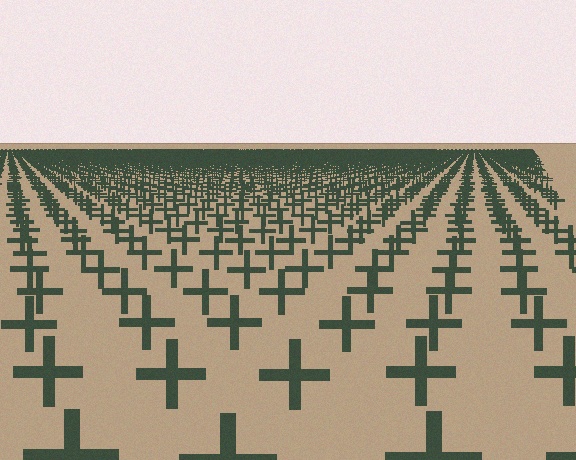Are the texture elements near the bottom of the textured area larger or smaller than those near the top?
Larger. Near the bottom, elements are closer to the viewer and appear at a bigger on-screen size.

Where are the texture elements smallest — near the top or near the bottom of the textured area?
Near the top.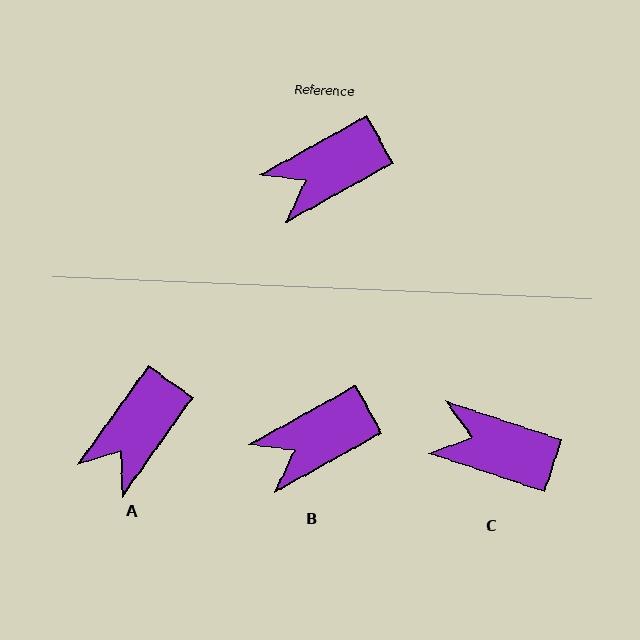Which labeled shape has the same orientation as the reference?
B.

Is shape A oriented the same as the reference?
No, it is off by about 25 degrees.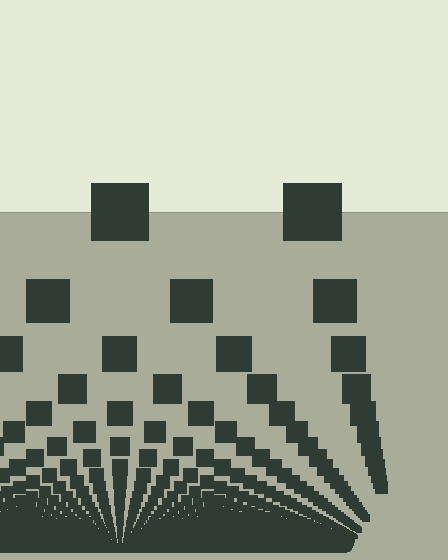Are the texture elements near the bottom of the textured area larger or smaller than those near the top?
Smaller. The gradient is inverted — elements near the bottom are smaller and denser.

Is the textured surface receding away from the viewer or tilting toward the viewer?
The surface appears to tilt toward the viewer. Texture elements get larger and sparser toward the top.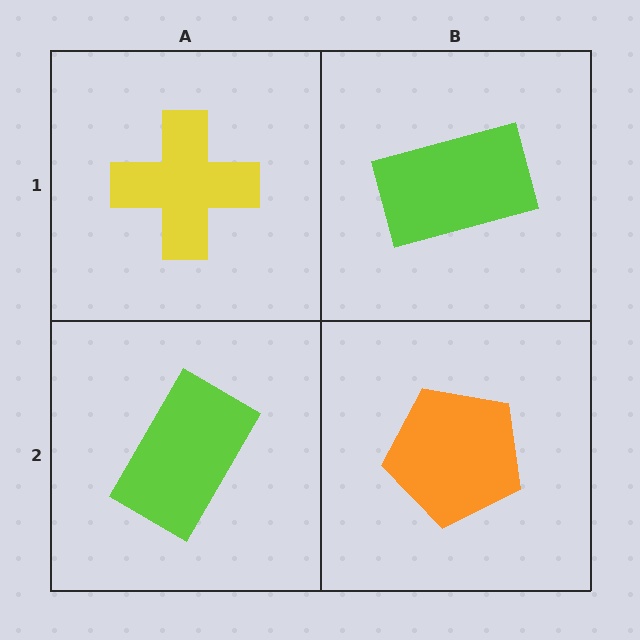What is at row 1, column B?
A lime rectangle.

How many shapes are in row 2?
2 shapes.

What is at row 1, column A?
A yellow cross.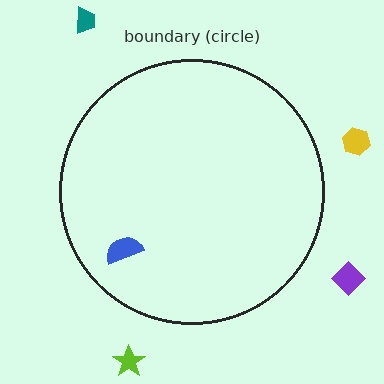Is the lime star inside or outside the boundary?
Outside.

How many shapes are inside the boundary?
1 inside, 4 outside.